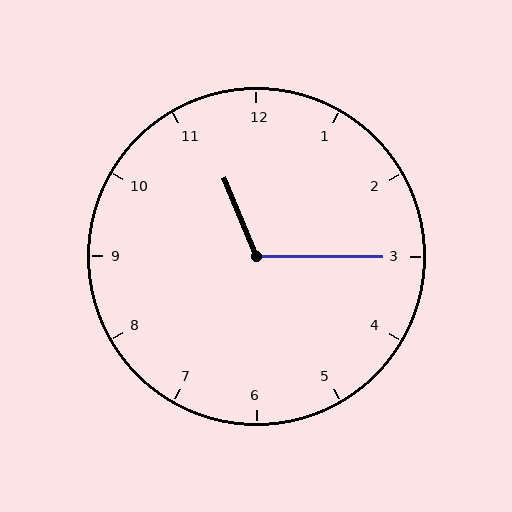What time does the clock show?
11:15.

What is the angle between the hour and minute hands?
Approximately 112 degrees.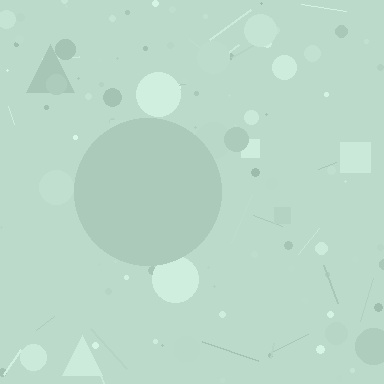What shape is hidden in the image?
A circle is hidden in the image.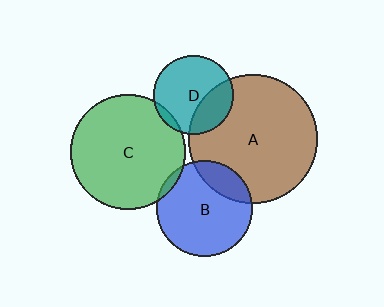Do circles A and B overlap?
Yes.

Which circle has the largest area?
Circle A (brown).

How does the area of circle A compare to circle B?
Approximately 1.8 times.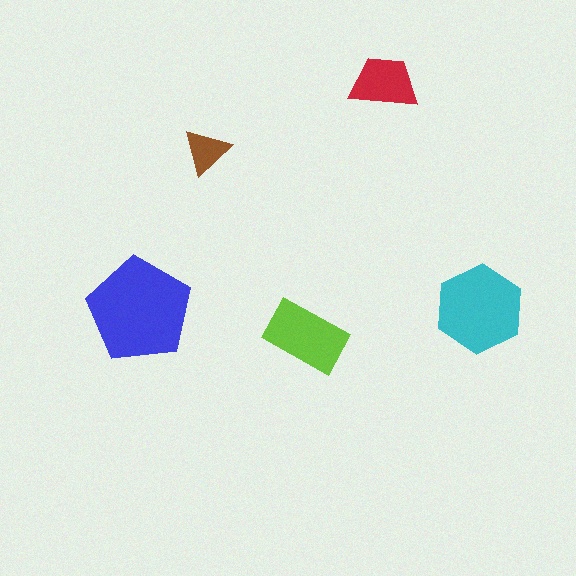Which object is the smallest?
The brown triangle.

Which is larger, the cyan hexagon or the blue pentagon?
The blue pentagon.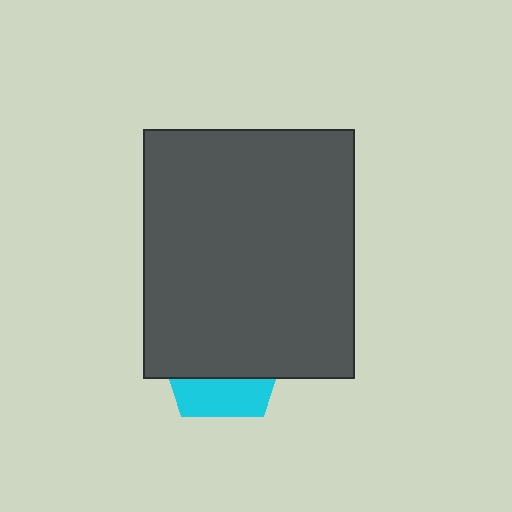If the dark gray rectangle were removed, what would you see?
You would see the complete cyan pentagon.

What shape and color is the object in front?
The object in front is a dark gray rectangle.